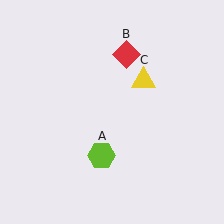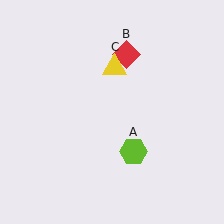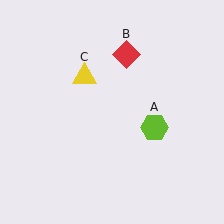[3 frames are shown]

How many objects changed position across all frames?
2 objects changed position: lime hexagon (object A), yellow triangle (object C).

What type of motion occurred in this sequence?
The lime hexagon (object A), yellow triangle (object C) rotated counterclockwise around the center of the scene.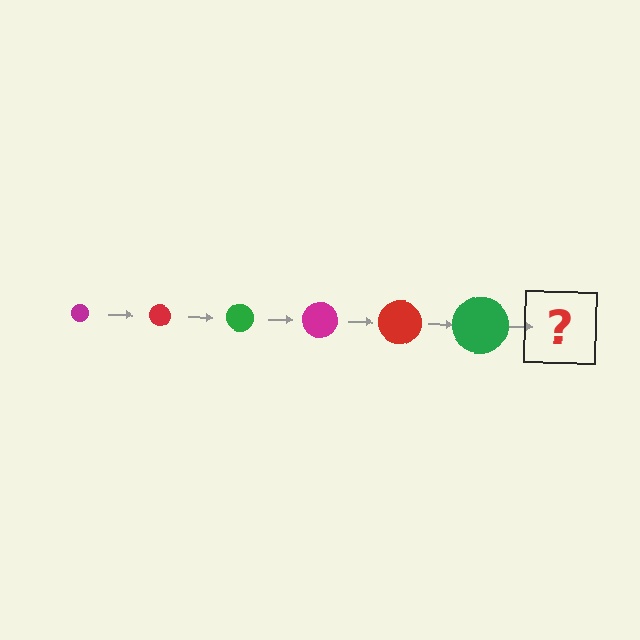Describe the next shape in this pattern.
It should be a magenta circle, larger than the previous one.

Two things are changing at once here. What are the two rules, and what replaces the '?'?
The two rules are that the circle grows larger each step and the color cycles through magenta, red, and green. The '?' should be a magenta circle, larger than the previous one.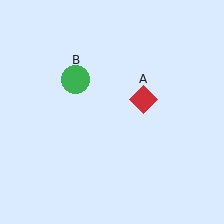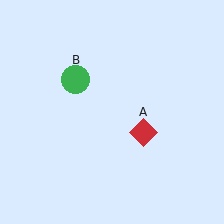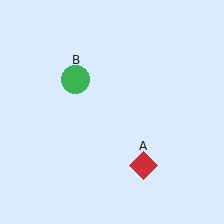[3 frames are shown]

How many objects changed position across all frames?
1 object changed position: red diamond (object A).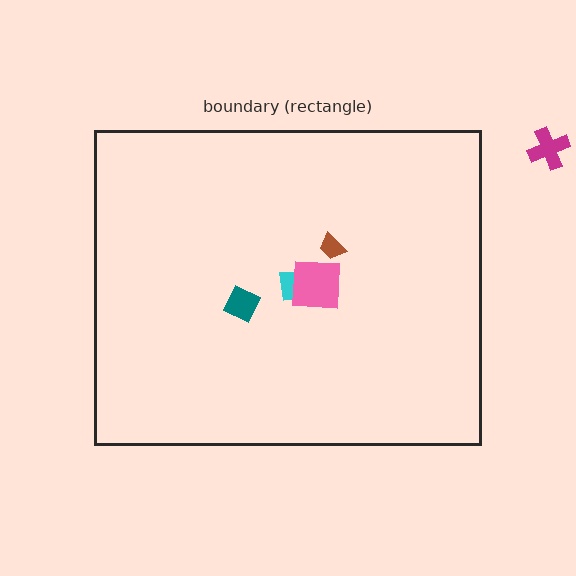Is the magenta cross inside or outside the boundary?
Outside.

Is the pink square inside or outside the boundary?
Inside.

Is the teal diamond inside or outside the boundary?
Inside.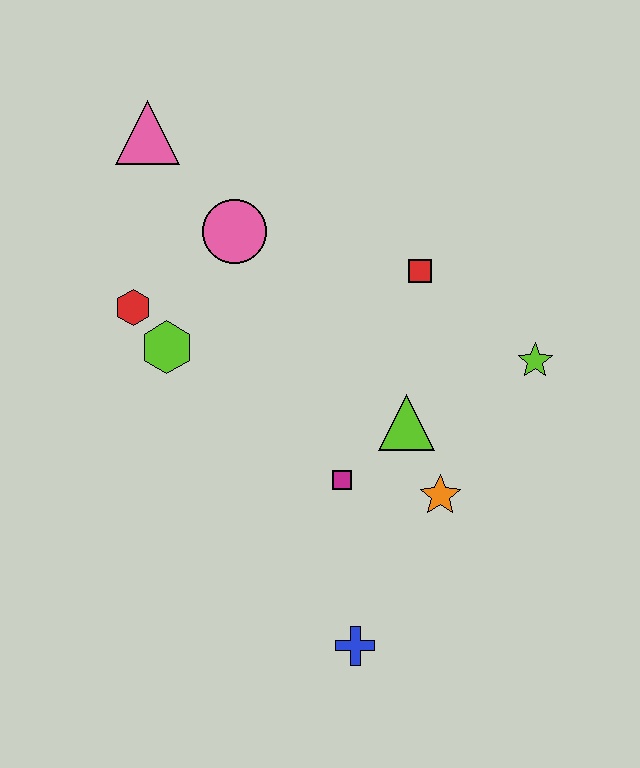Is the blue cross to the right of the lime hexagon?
Yes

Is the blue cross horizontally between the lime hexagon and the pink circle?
No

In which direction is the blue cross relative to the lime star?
The blue cross is below the lime star.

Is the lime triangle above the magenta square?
Yes